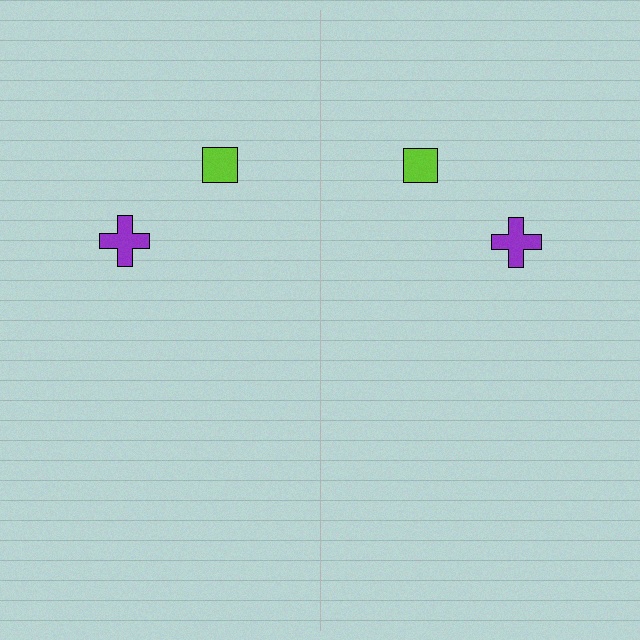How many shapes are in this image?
There are 4 shapes in this image.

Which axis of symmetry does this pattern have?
The pattern has a vertical axis of symmetry running through the center of the image.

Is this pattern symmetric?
Yes, this pattern has bilateral (reflection) symmetry.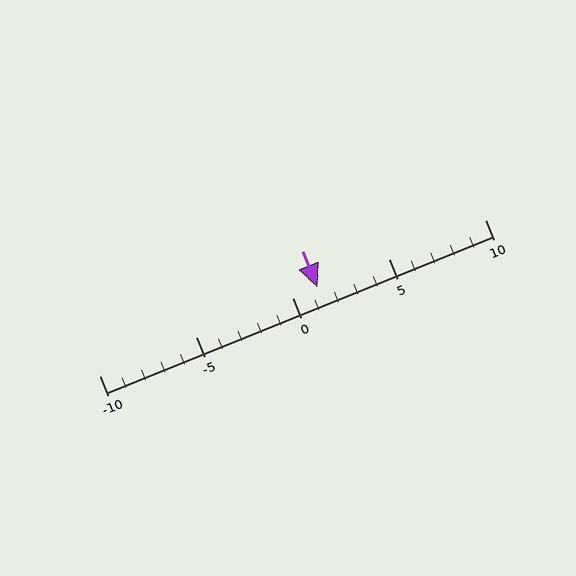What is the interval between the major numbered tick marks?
The major tick marks are spaced 5 units apart.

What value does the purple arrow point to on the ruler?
The purple arrow points to approximately 1.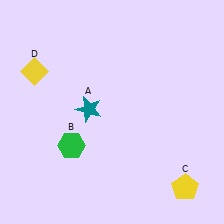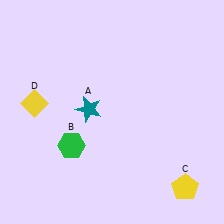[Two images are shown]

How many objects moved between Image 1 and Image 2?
1 object moved between the two images.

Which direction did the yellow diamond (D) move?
The yellow diamond (D) moved down.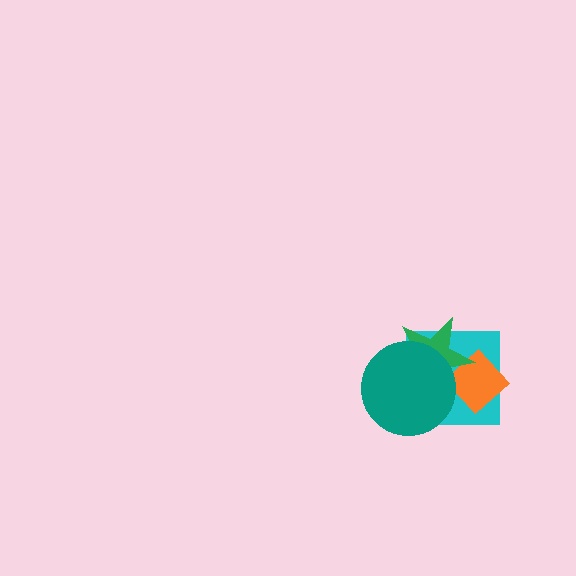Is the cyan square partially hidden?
Yes, it is partially covered by another shape.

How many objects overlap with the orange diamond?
3 objects overlap with the orange diamond.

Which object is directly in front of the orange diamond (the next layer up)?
The green star is directly in front of the orange diamond.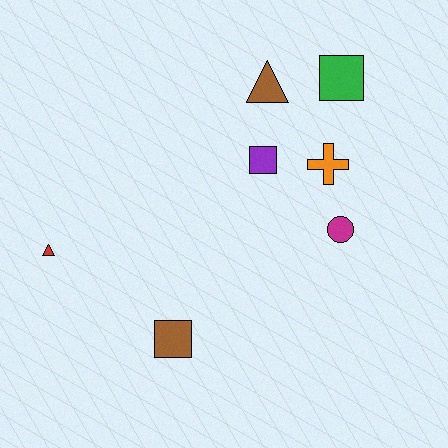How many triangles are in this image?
There are 2 triangles.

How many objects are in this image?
There are 7 objects.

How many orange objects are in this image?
There is 1 orange object.